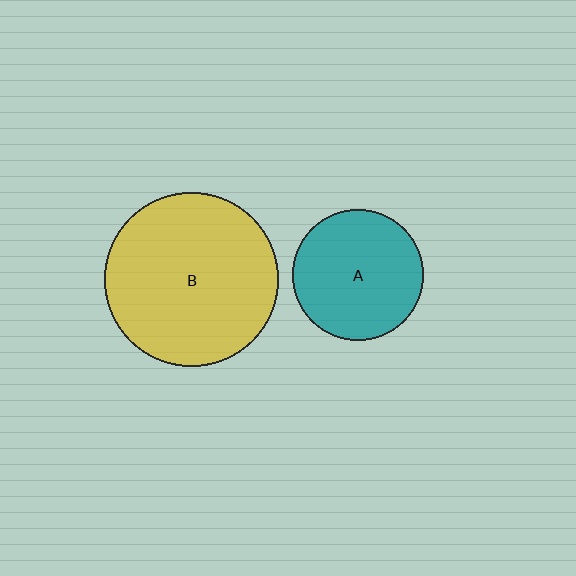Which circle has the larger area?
Circle B (yellow).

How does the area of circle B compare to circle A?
Approximately 1.8 times.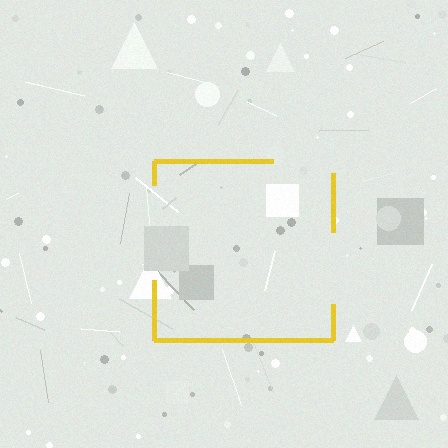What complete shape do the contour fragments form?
The contour fragments form a square.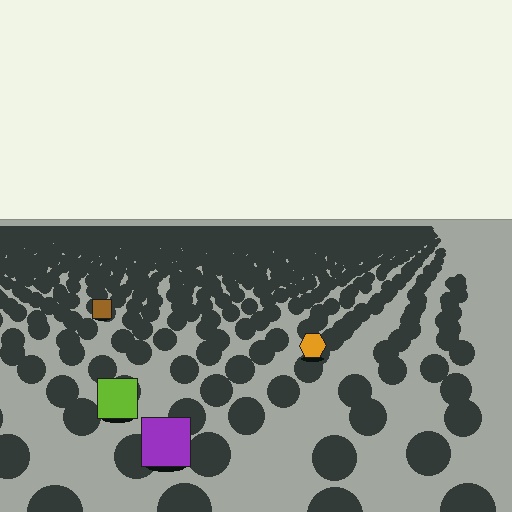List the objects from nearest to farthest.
From nearest to farthest: the purple square, the lime square, the orange hexagon, the brown square.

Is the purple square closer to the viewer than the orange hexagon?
Yes. The purple square is closer — you can tell from the texture gradient: the ground texture is coarser near it.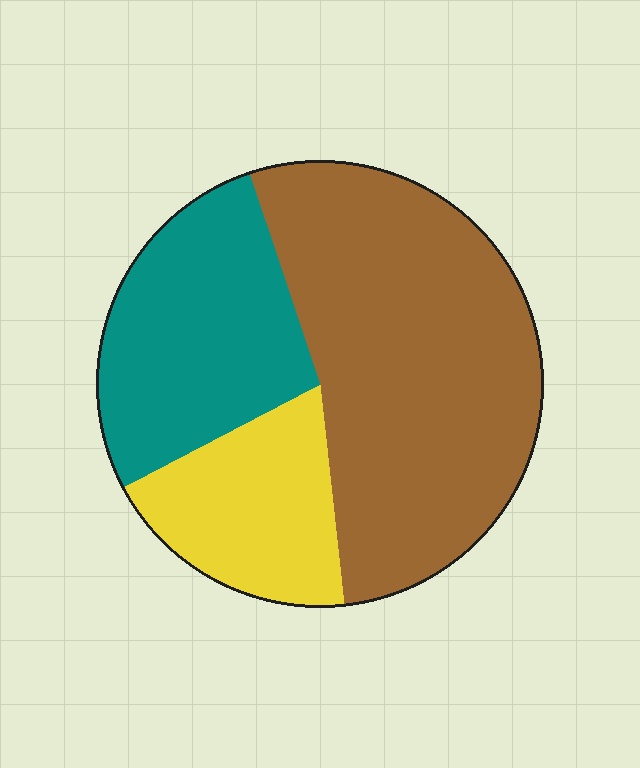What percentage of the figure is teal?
Teal covers around 30% of the figure.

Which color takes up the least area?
Yellow, at roughly 20%.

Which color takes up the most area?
Brown, at roughly 55%.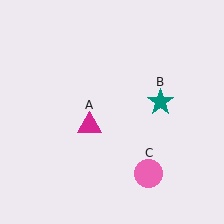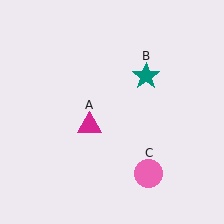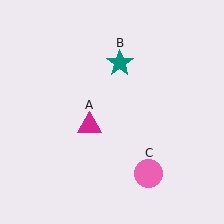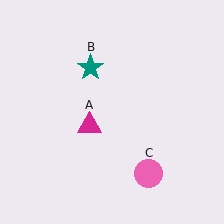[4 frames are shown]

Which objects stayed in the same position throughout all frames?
Magenta triangle (object A) and pink circle (object C) remained stationary.